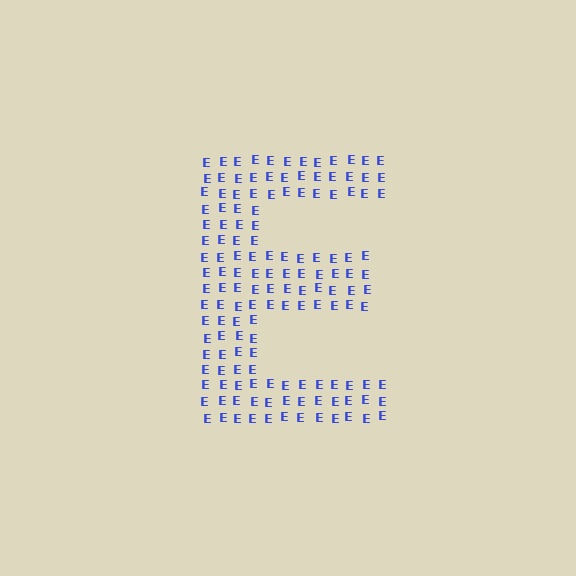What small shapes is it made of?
It is made of small letter E's.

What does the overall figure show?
The overall figure shows the letter E.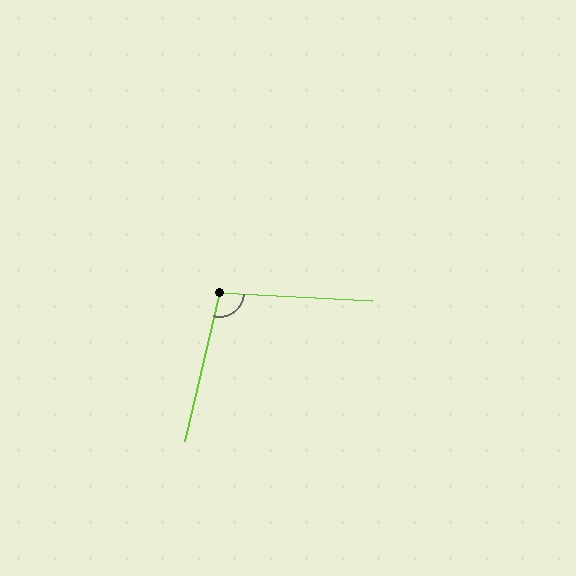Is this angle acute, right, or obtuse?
It is obtuse.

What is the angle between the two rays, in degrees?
Approximately 100 degrees.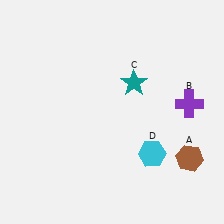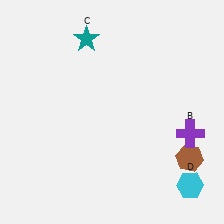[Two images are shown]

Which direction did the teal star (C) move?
The teal star (C) moved left.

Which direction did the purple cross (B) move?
The purple cross (B) moved down.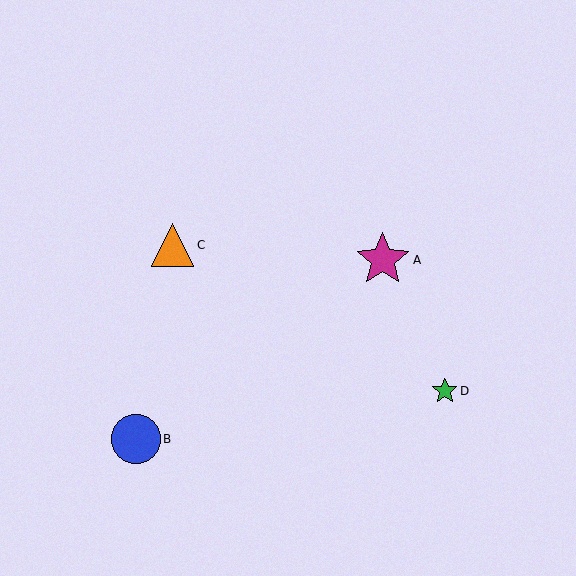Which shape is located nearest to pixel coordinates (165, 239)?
The orange triangle (labeled C) at (172, 245) is nearest to that location.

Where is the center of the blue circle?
The center of the blue circle is at (136, 439).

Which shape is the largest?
The magenta star (labeled A) is the largest.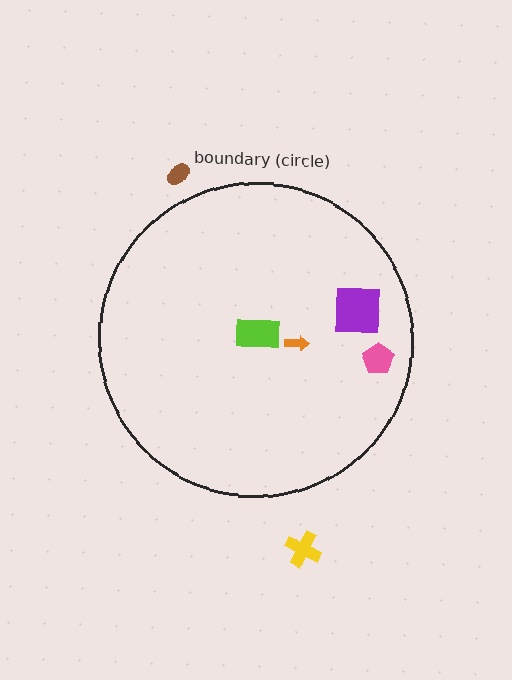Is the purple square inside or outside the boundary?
Inside.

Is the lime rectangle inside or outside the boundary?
Inside.